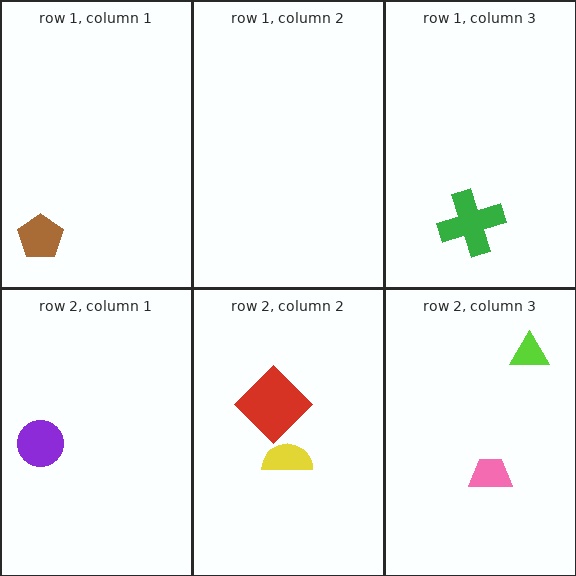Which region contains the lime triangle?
The row 2, column 3 region.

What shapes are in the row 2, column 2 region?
The red diamond, the yellow semicircle.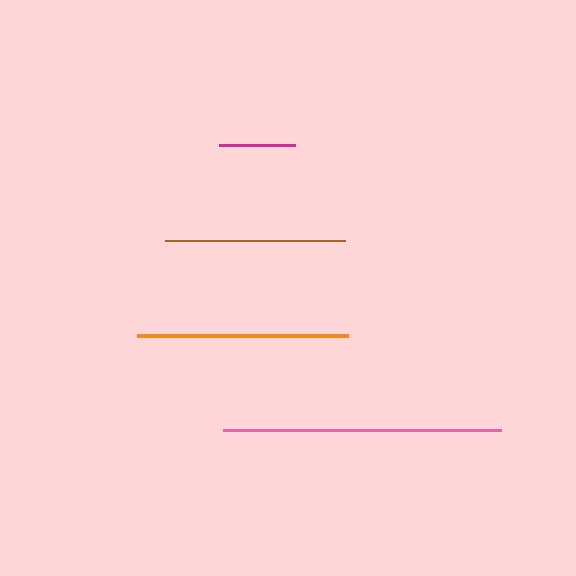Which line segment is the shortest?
The magenta line is the shortest at approximately 76 pixels.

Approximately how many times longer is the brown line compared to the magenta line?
The brown line is approximately 2.4 times the length of the magenta line.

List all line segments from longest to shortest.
From longest to shortest: pink, orange, brown, magenta.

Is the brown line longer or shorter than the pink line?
The pink line is longer than the brown line.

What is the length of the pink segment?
The pink segment is approximately 278 pixels long.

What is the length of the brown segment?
The brown segment is approximately 179 pixels long.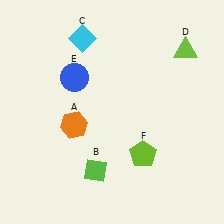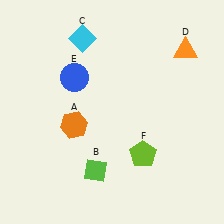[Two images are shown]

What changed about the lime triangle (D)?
In Image 1, D is lime. In Image 2, it changed to orange.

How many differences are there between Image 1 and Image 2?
There is 1 difference between the two images.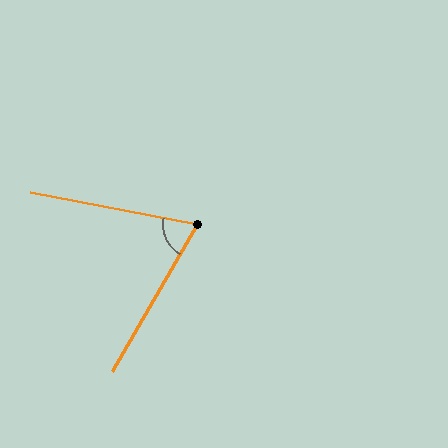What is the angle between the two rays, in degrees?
Approximately 71 degrees.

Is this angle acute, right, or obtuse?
It is acute.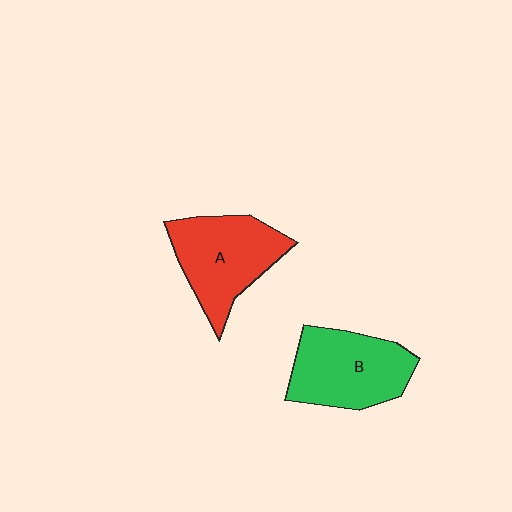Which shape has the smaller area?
Shape B (green).